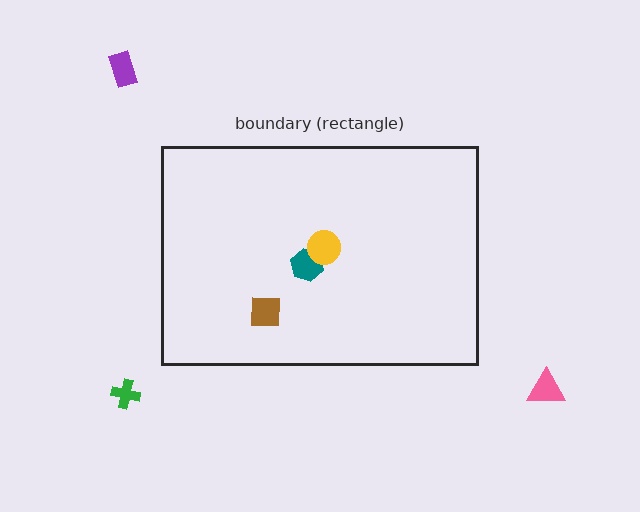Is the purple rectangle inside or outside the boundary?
Outside.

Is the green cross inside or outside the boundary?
Outside.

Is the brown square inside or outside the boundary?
Inside.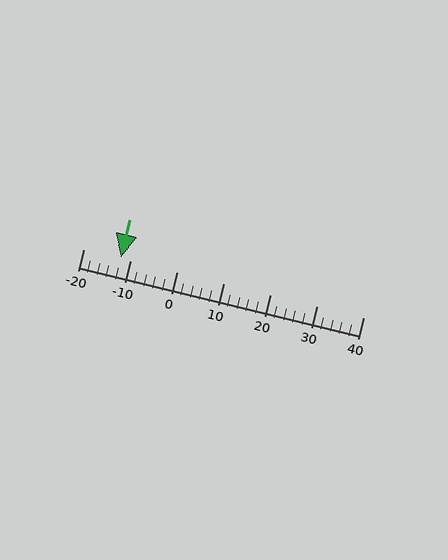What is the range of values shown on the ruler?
The ruler shows values from -20 to 40.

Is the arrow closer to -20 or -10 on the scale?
The arrow is closer to -10.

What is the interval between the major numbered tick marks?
The major tick marks are spaced 10 units apart.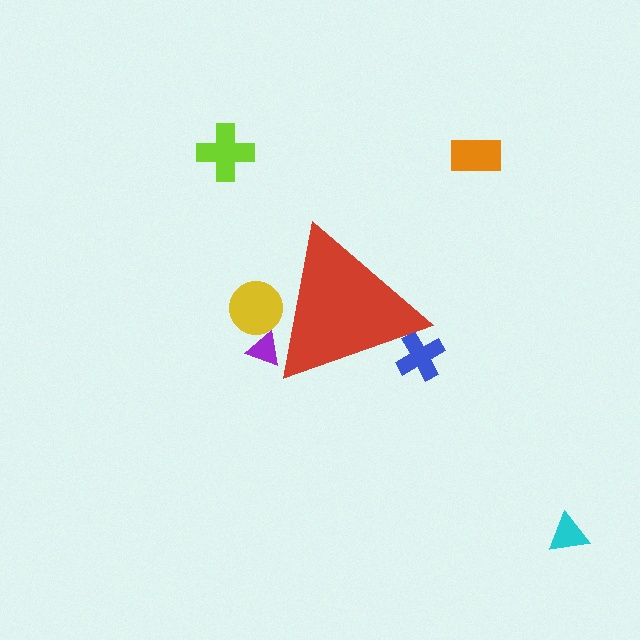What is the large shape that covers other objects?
A red triangle.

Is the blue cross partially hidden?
Yes, the blue cross is partially hidden behind the red triangle.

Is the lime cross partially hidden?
No, the lime cross is fully visible.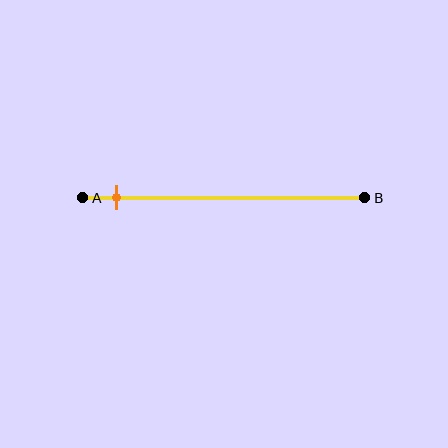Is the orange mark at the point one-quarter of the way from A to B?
No, the mark is at about 10% from A, not at the 25% one-quarter point.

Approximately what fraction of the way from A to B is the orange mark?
The orange mark is approximately 10% of the way from A to B.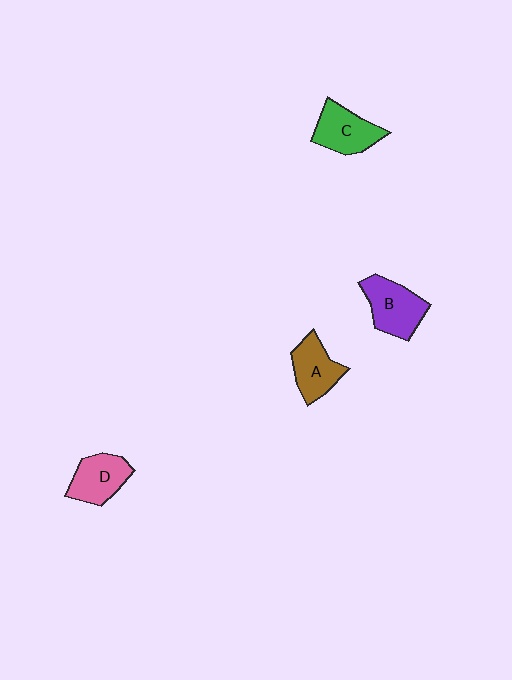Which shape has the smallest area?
Shape A (brown).